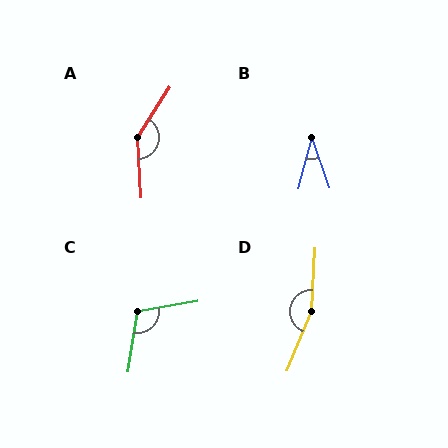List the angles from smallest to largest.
B (33°), C (109°), A (144°), D (160°).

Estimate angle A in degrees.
Approximately 144 degrees.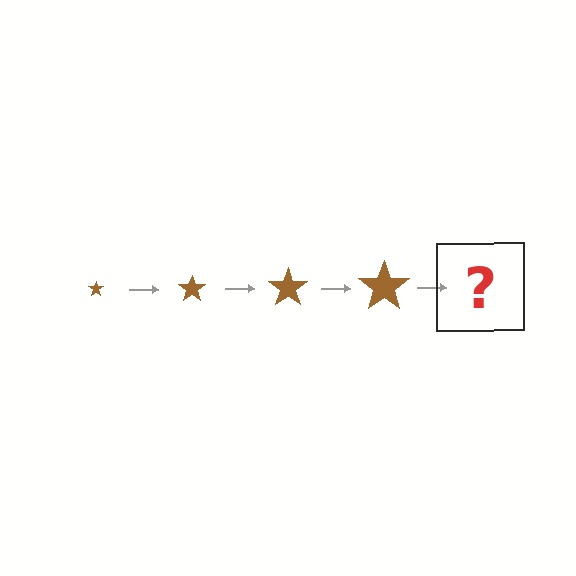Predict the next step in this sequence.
The next step is a brown star, larger than the previous one.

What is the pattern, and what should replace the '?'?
The pattern is that the star gets progressively larger each step. The '?' should be a brown star, larger than the previous one.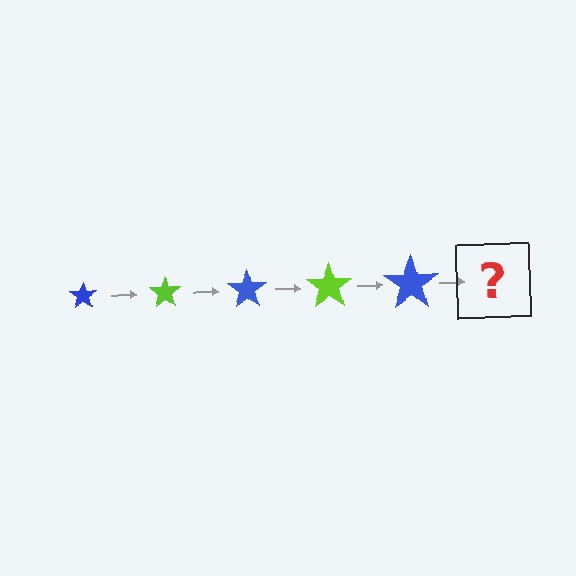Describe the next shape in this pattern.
It should be a lime star, larger than the previous one.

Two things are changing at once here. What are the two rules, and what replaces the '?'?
The two rules are that the star grows larger each step and the color cycles through blue and lime. The '?' should be a lime star, larger than the previous one.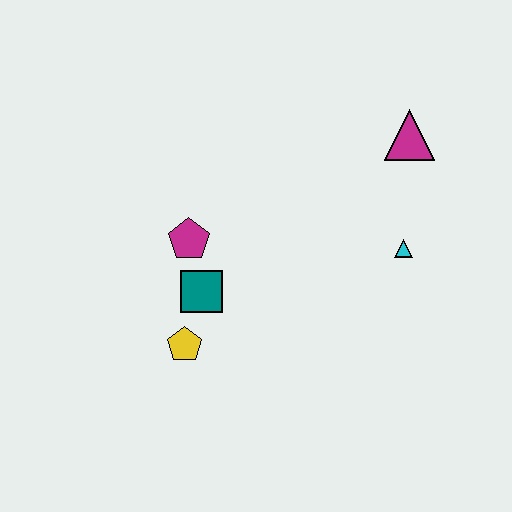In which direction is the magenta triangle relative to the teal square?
The magenta triangle is to the right of the teal square.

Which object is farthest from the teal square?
The magenta triangle is farthest from the teal square.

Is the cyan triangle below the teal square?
No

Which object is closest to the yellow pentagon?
The teal square is closest to the yellow pentagon.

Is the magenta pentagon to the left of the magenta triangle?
Yes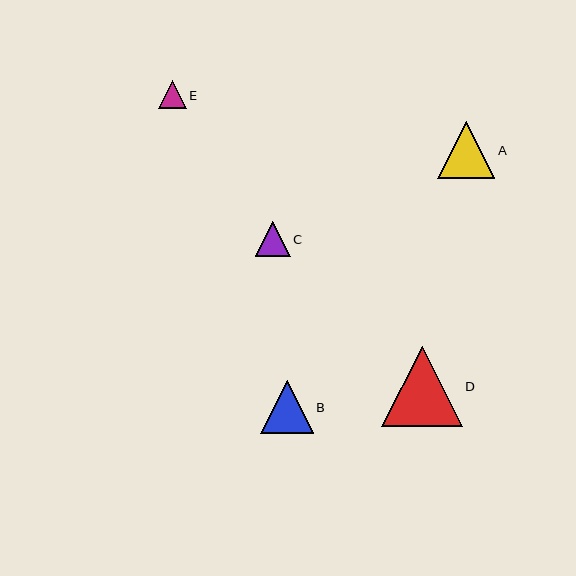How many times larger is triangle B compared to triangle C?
Triangle B is approximately 1.5 times the size of triangle C.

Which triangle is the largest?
Triangle D is the largest with a size of approximately 80 pixels.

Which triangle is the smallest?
Triangle E is the smallest with a size of approximately 28 pixels.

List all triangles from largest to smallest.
From largest to smallest: D, A, B, C, E.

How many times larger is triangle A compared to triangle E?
Triangle A is approximately 2.0 times the size of triangle E.